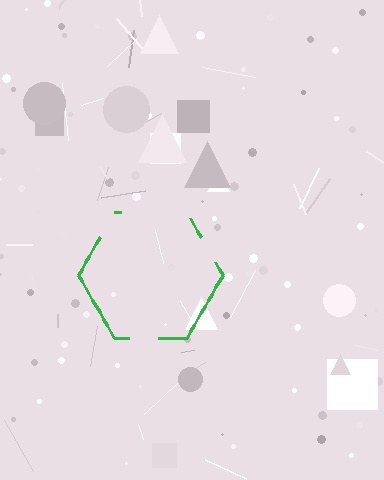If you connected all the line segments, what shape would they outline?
They would outline a hexagon.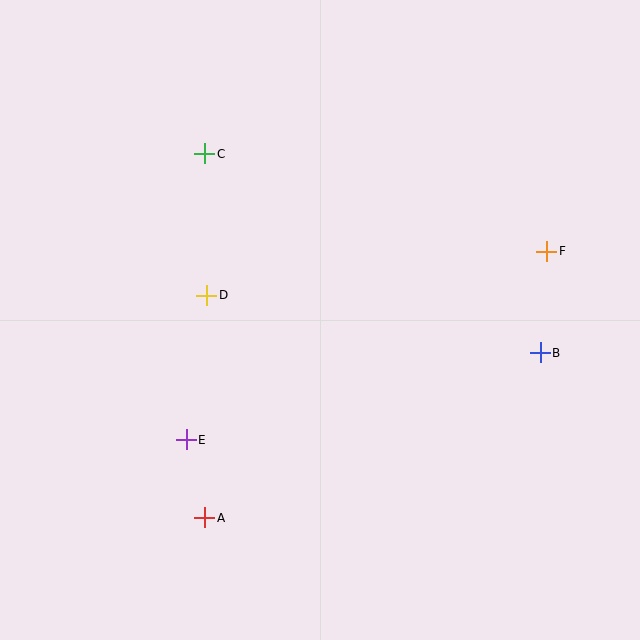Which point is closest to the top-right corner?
Point F is closest to the top-right corner.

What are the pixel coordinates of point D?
Point D is at (207, 295).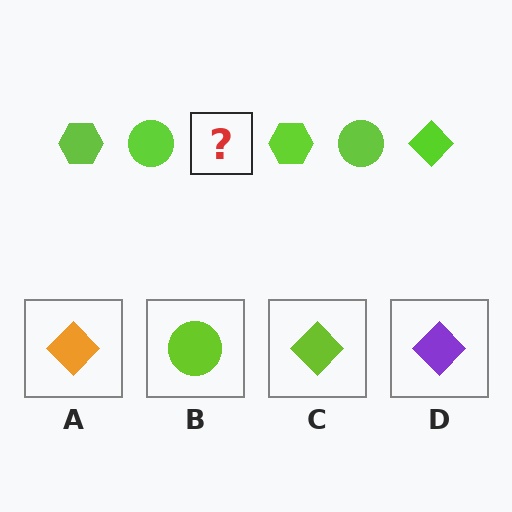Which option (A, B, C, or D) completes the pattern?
C.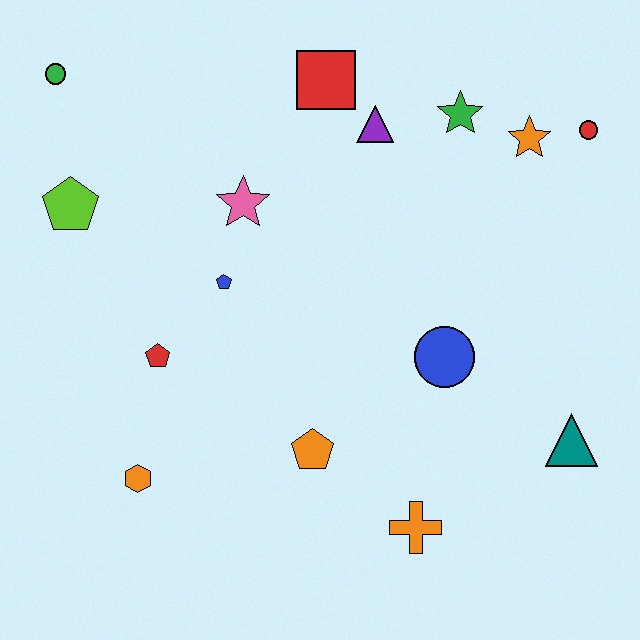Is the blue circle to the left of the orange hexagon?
No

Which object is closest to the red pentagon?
The blue pentagon is closest to the red pentagon.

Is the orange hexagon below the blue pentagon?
Yes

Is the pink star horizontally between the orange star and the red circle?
No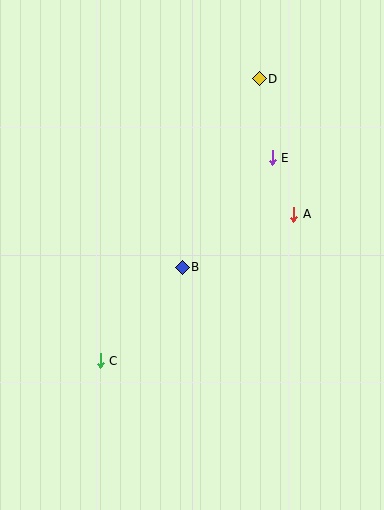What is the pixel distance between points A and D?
The distance between A and D is 140 pixels.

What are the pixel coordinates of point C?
Point C is at (100, 361).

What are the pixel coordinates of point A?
Point A is at (294, 214).